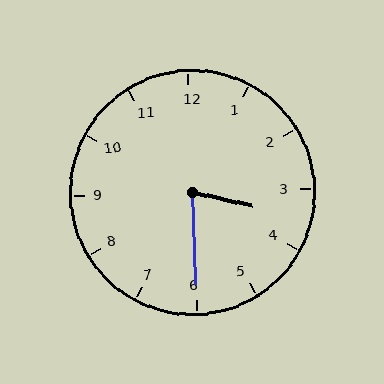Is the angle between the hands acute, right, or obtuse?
It is acute.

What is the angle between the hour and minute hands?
Approximately 75 degrees.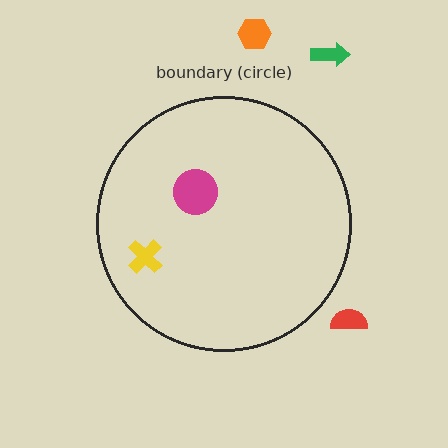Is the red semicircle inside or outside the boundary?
Outside.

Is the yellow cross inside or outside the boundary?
Inside.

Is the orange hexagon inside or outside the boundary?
Outside.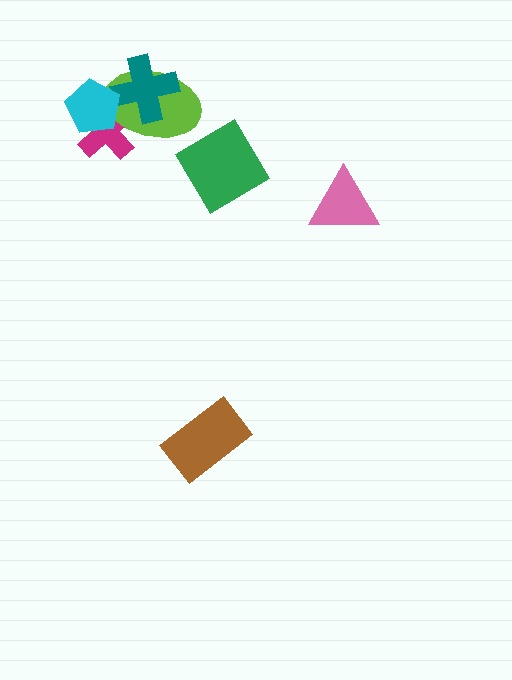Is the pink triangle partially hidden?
No, no other shape covers it.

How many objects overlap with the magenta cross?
3 objects overlap with the magenta cross.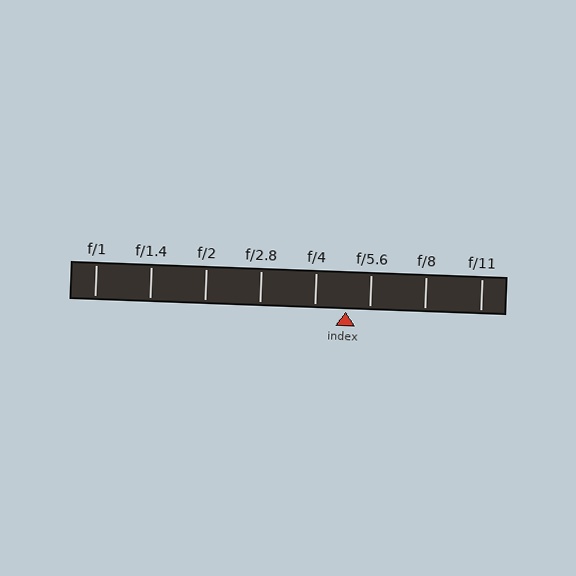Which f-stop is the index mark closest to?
The index mark is closest to f/5.6.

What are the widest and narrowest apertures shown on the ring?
The widest aperture shown is f/1 and the narrowest is f/11.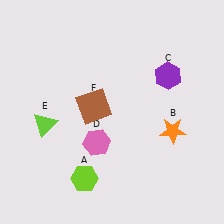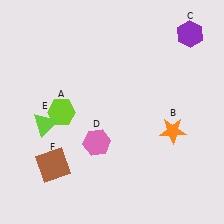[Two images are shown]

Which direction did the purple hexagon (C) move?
The purple hexagon (C) moved up.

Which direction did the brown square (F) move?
The brown square (F) moved down.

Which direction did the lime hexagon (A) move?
The lime hexagon (A) moved up.